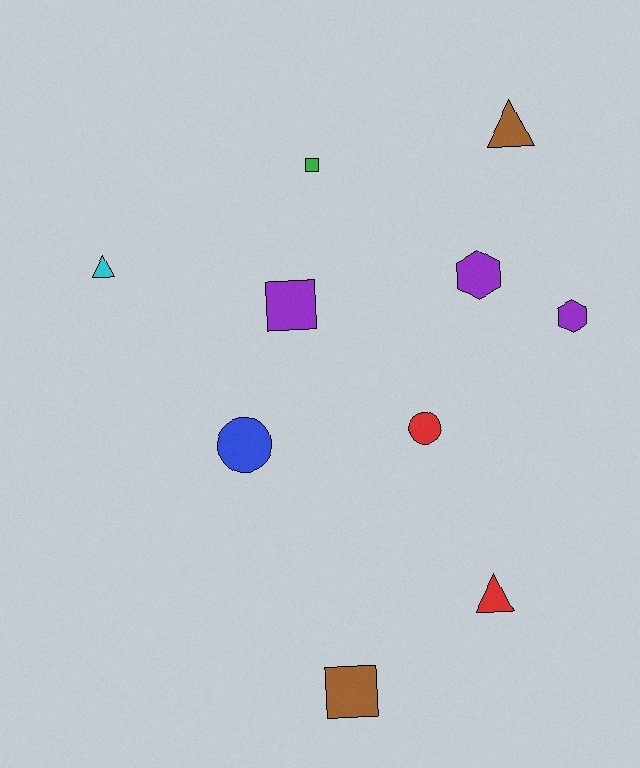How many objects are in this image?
There are 10 objects.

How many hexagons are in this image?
There are 2 hexagons.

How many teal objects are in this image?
There are no teal objects.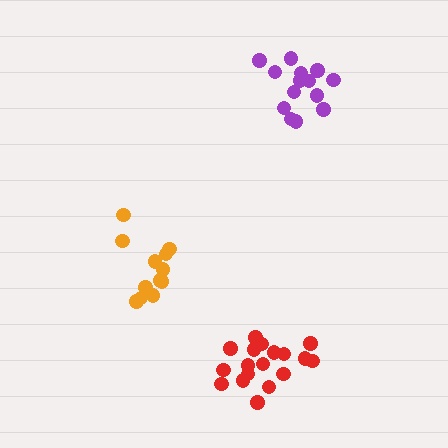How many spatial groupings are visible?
There are 3 spatial groupings.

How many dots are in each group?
Group 1: 12 dots, Group 2: 14 dots, Group 3: 18 dots (44 total).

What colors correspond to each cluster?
The clusters are colored: orange, purple, red.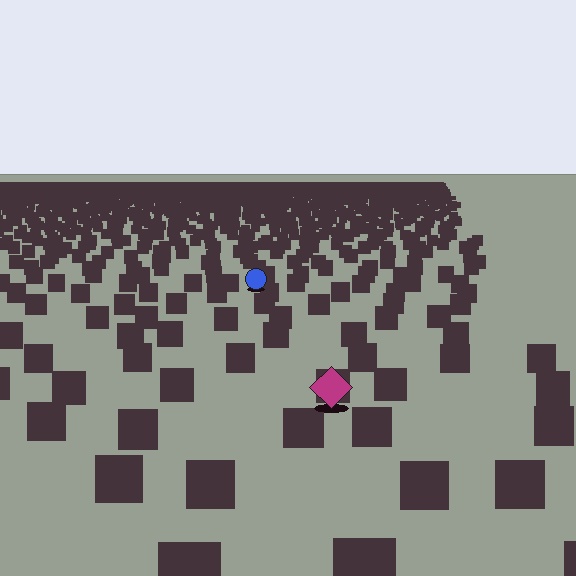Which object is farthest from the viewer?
The blue circle is farthest from the viewer. It appears smaller and the ground texture around it is denser.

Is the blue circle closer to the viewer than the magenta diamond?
No. The magenta diamond is closer — you can tell from the texture gradient: the ground texture is coarser near it.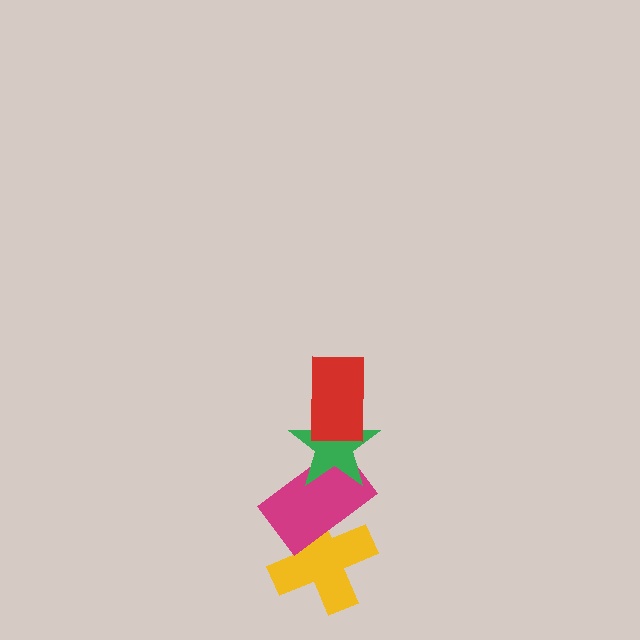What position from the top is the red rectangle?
The red rectangle is 1st from the top.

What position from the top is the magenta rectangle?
The magenta rectangle is 3rd from the top.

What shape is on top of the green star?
The red rectangle is on top of the green star.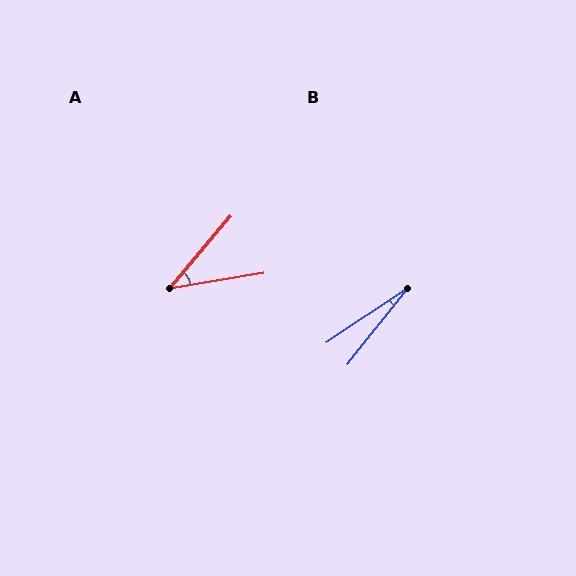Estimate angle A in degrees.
Approximately 40 degrees.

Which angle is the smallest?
B, at approximately 18 degrees.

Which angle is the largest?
A, at approximately 40 degrees.